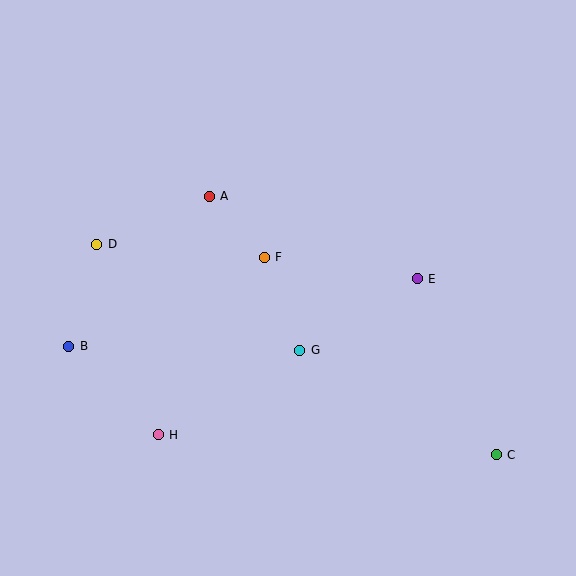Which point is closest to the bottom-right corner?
Point C is closest to the bottom-right corner.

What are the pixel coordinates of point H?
Point H is at (158, 435).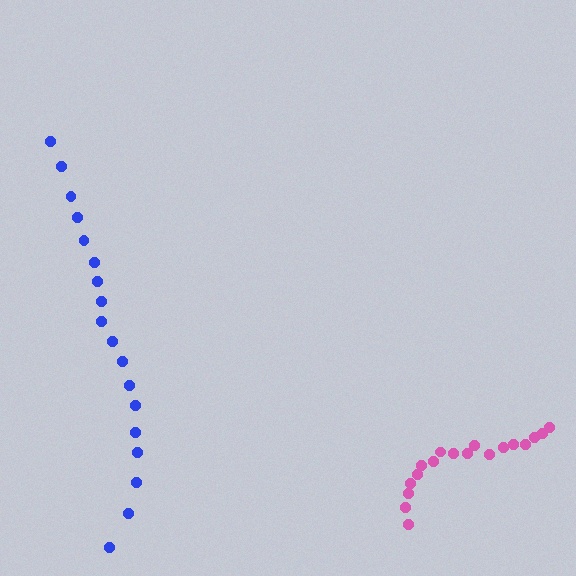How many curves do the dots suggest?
There are 2 distinct paths.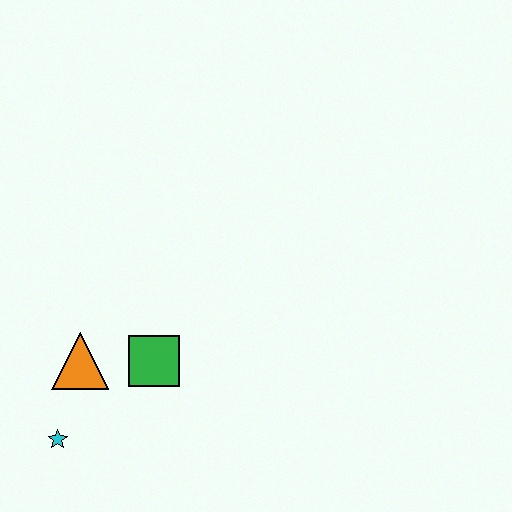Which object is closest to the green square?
The orange triangle is closest to the green square.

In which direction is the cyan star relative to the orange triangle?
The cyan star is below the orange triangle.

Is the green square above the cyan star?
Yes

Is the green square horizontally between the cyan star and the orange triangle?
No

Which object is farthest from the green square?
The cyan star is farthest from the green square.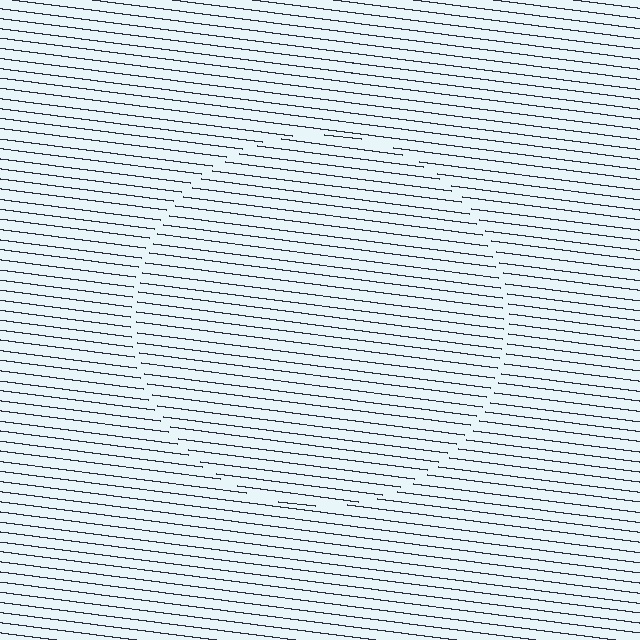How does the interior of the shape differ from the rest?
The interior of the shape contains the same grating, shifted by half a period — the contour is defined by the phase discontinuity where line-ends from the inner and outer gratings abut.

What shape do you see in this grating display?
An illusory circle. The interior of the shape contains the same grating, shifted by half a period — the contour is defined by the phase discontinuity where line-ends from the inner and outer gratings abut.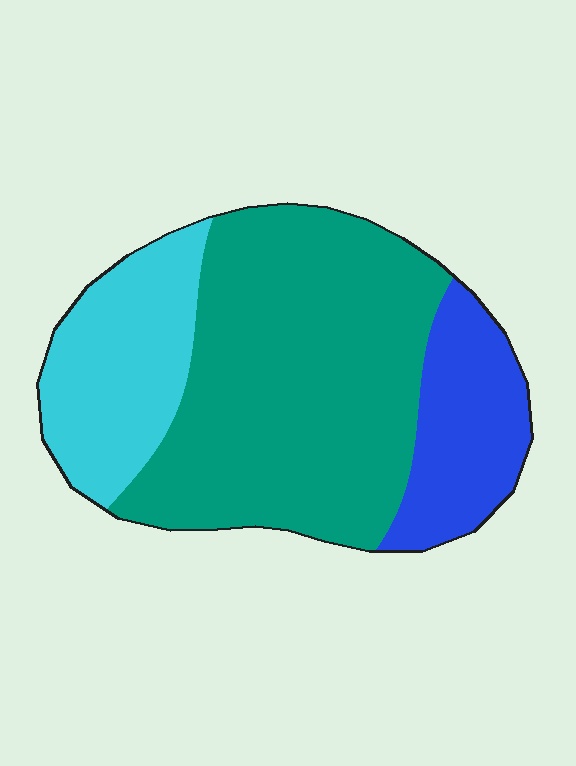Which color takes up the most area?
Teal, at roughly 60%.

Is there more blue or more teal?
Teal.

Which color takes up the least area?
Blue, at roughly 20%.